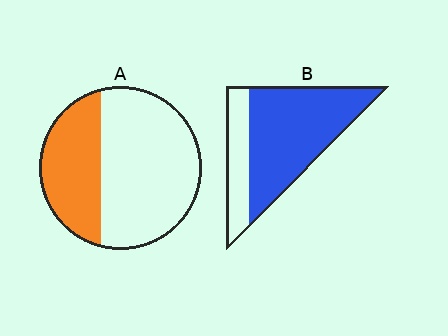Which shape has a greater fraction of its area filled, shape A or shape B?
Shape B.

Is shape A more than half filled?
No.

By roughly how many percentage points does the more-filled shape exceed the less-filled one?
By roughly 40 percentage points (B over A).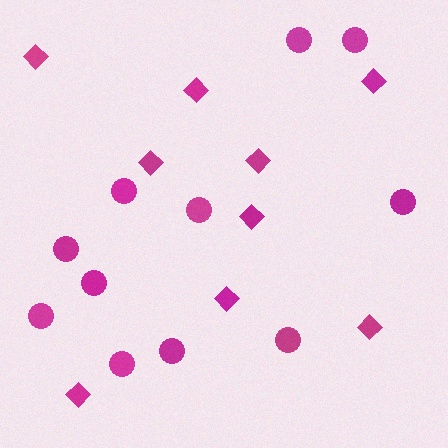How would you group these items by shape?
There are 2 groups: one group of diamonds (9) and one group of circles (11).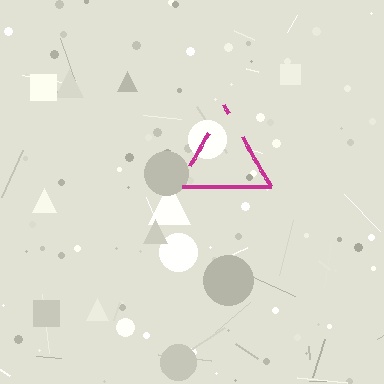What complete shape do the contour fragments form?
The contour fragments form a triangle.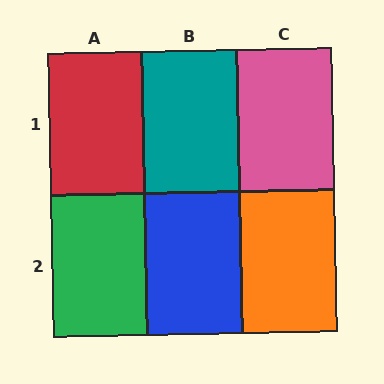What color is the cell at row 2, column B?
Blue.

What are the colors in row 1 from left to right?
Red, teal, pink.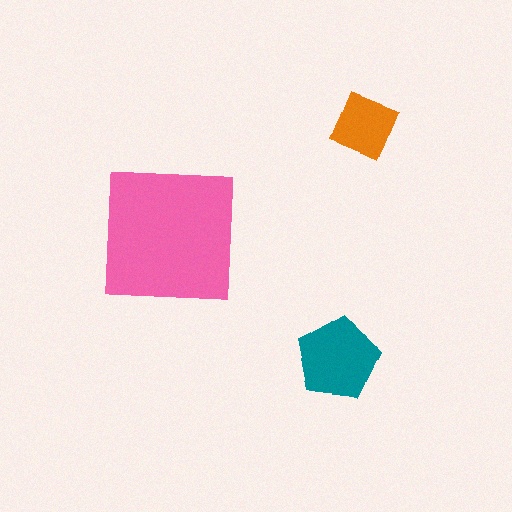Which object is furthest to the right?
The orange diamond is rightmost.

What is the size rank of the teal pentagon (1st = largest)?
2nd.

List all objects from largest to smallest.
The pink square, the teal pentagon, the orange diamond.